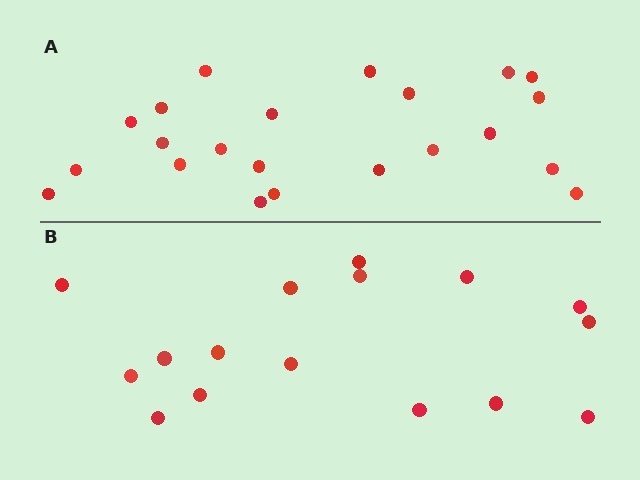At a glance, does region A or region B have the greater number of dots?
Region A (the top region) has more dots.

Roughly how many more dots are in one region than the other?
Region A has about 6 more dots than region B.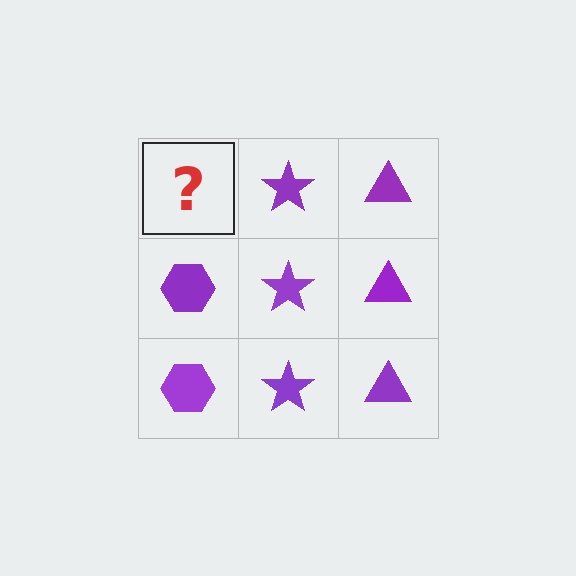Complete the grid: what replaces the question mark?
The question mark should be replaced with a purple hexagon.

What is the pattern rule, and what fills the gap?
The rule is that each column has a consistent shape. The gap should be filled with a purple hexagon.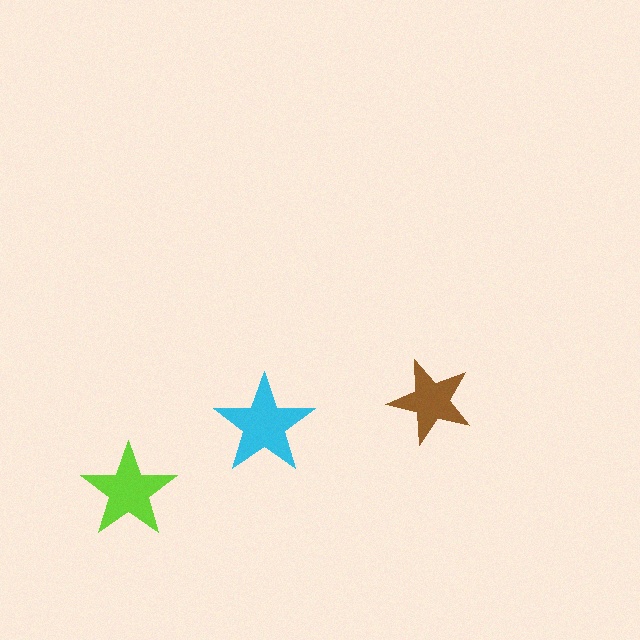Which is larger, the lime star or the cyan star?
The cyan one.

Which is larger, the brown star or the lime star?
The lime one.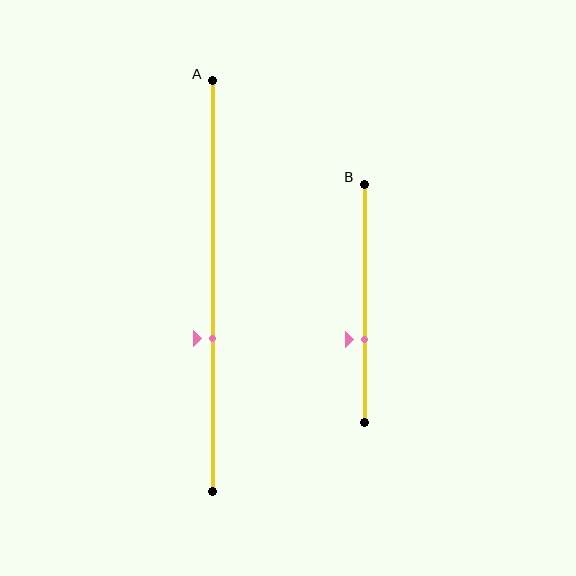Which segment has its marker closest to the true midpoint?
Segment A has its marker closest to the true midpoint.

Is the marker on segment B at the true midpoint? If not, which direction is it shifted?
No, the marker on segment B is shifted downward by about 15% of the segment length.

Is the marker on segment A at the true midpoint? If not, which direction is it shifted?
No, the marker on segment A is shifted downward by about 13% of the segment length.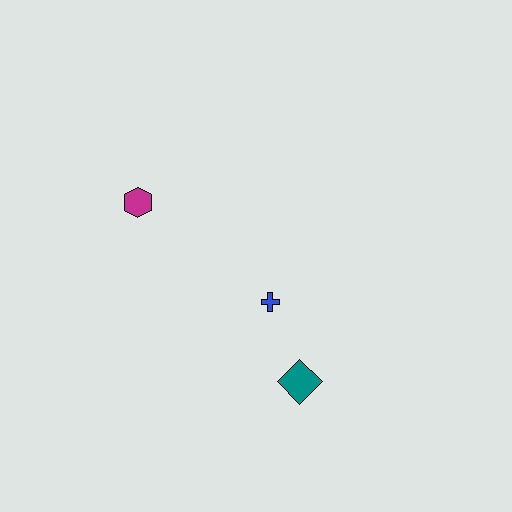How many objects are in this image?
There are 3 objects.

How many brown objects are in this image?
There are no brown objects.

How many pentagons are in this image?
There are no pentagons.